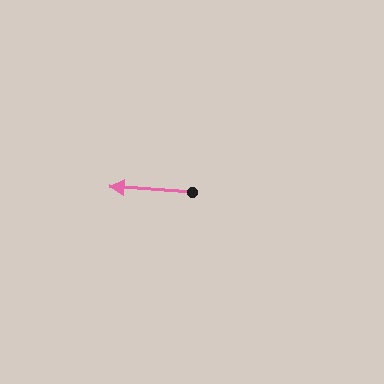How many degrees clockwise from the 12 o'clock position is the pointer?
Approximately 274 degrees.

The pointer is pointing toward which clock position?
Roughly 9 o'clock.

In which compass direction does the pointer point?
West.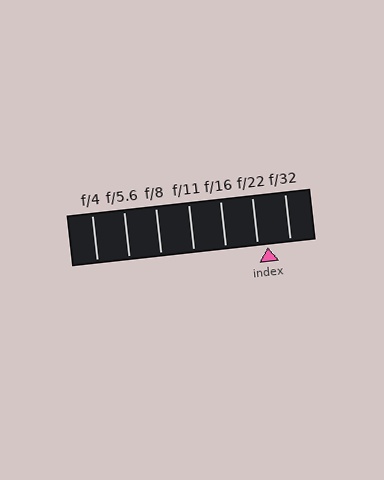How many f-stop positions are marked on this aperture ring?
There are 7 f-stop positions marked.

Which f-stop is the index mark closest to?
The index mark is closest to f/22.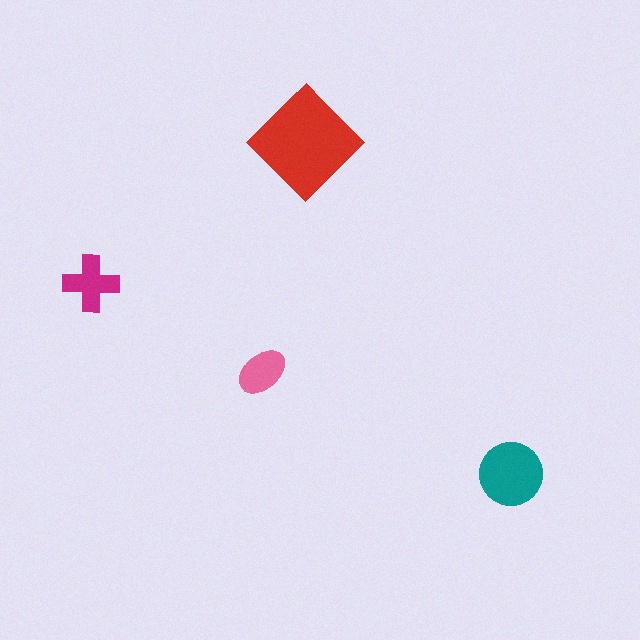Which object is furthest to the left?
The magenta cross is leftmost.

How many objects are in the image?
There are 4 objects in the image.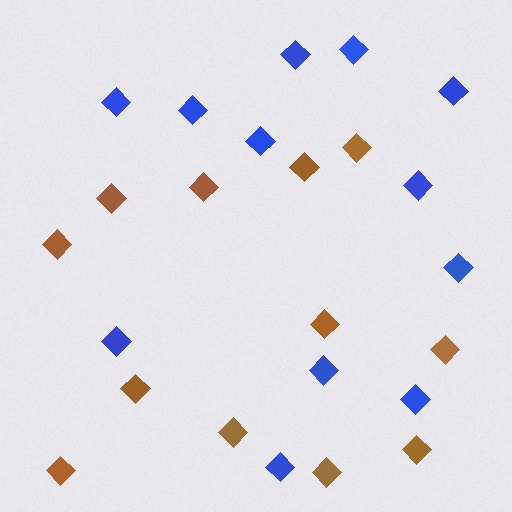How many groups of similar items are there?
There are 2 groups: one group of brown diamonds (12) and one group of blue diamonds (12).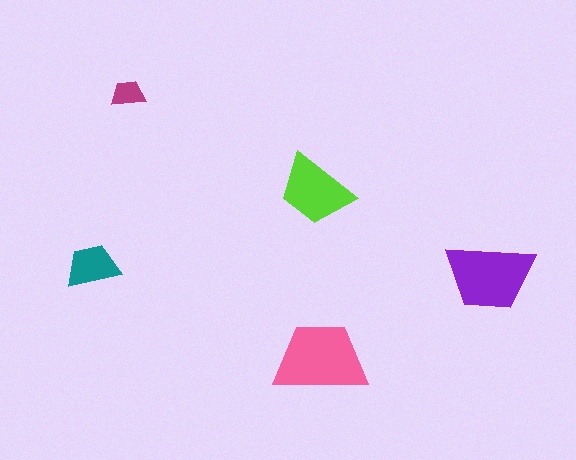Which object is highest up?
The magenta trapezoid is topmost.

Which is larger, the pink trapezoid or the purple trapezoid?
The pink one.